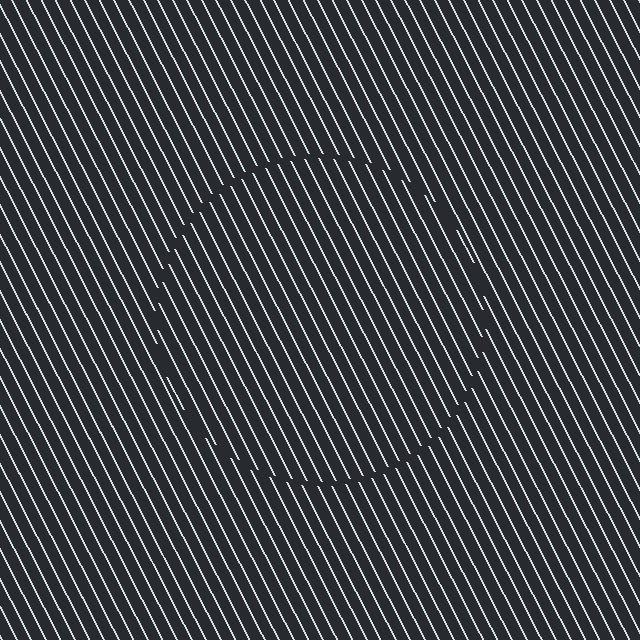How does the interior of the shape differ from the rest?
The interior of the shape contains the same grating, shifted by half a period — the contour is defined by the phase discontinuity where line-ends from the inner and outer gratings abut.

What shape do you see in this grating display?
An illusory circle. The interior of the shape contains the same grating, shifted by half a period — the contour is defined by the phase discontinuity where line-ends from the inner and outer gratings abut.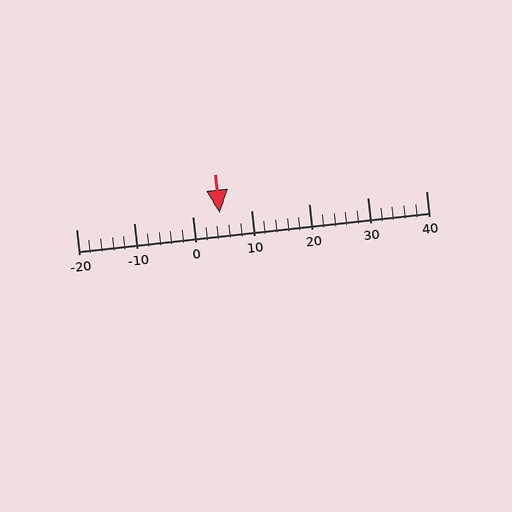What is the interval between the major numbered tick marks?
The major tick marks are spaced 10 units apart.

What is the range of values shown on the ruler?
The ruler shows values from -20 to 40.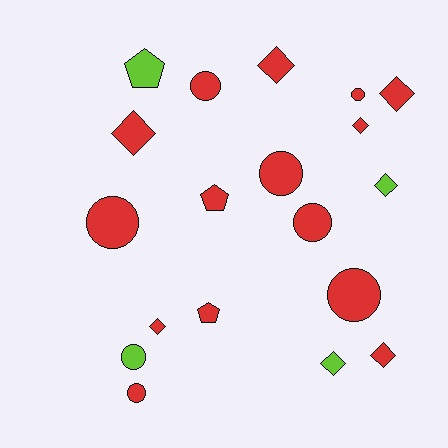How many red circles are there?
There are 7 red circles.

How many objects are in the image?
There are 19 objects.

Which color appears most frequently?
Red, with 15 objects.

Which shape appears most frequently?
Circle, with 8 objects.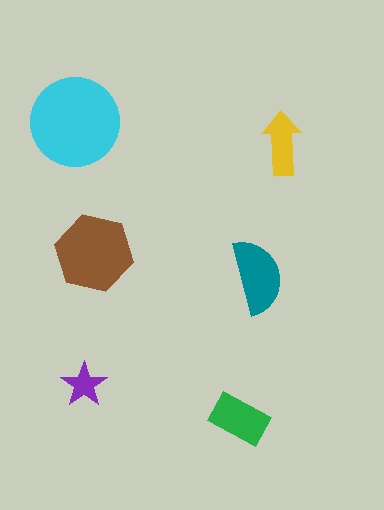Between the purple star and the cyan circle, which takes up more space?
The cyan circle.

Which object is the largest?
The cyan circle.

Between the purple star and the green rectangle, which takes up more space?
The green rectangle.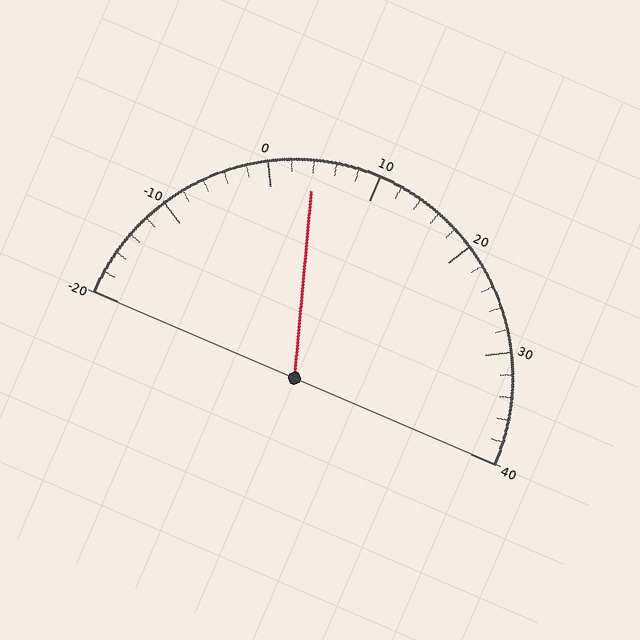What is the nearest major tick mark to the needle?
The nearest major tick mark is 0.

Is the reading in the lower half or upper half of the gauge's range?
The reading is in the lower half of the range (-20 to 40).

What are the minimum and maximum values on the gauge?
The gauge ranges from -20 to 40.